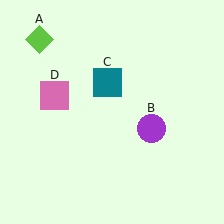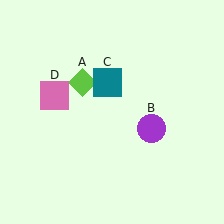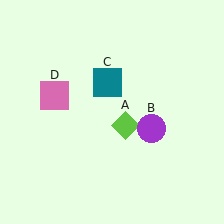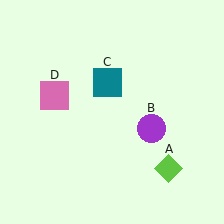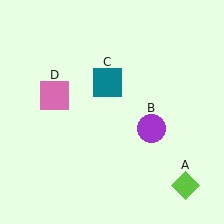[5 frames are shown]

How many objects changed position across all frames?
1 object changed position: lime diamond (object A).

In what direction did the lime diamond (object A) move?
The lime diamond (object A) moved down and to the right.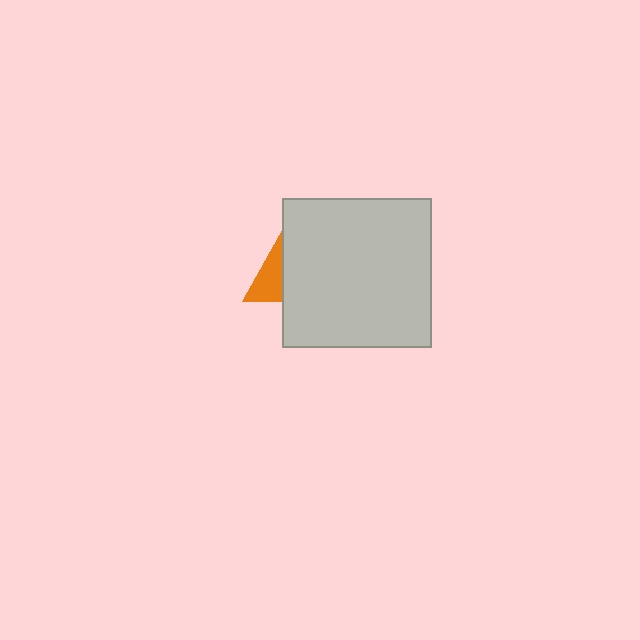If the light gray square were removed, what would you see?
You would see the complete orange triangle.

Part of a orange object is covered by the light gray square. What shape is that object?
It is a triangle.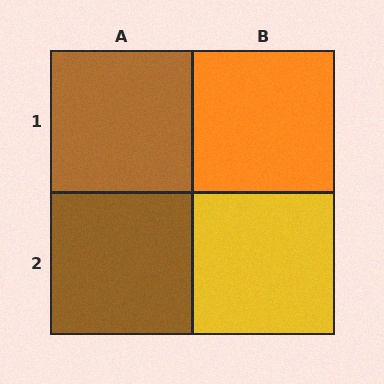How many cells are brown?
2 cells are brown.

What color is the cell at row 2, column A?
Brown.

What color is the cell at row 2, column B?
Yellow.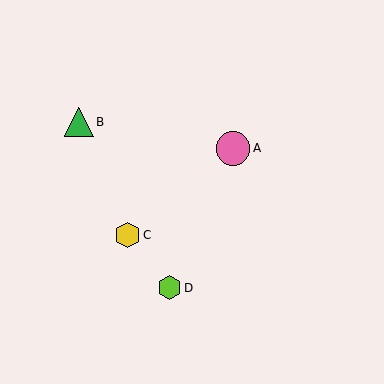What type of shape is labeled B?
Shape B is a green triangle.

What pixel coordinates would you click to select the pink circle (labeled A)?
Click at (233, 148) to select the pink circle A.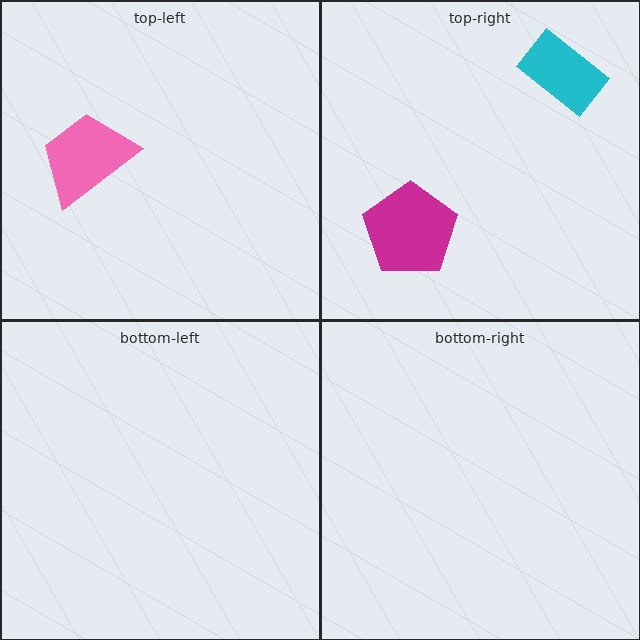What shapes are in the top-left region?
The pink trapezoid.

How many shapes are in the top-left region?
1.